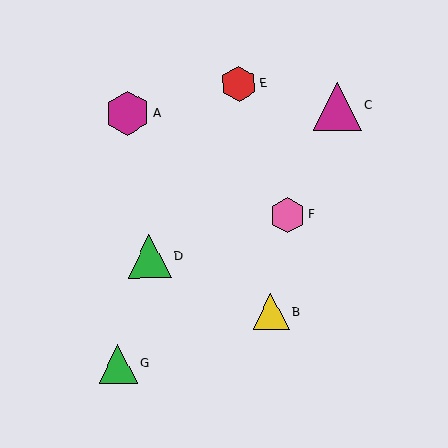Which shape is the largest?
The magenta triangle (labeled C) is the largest.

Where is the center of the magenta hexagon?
The center of the magenta hexagon is at (127, 113).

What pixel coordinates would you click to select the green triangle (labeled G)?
Click at (118, 364) to select the green triangle G.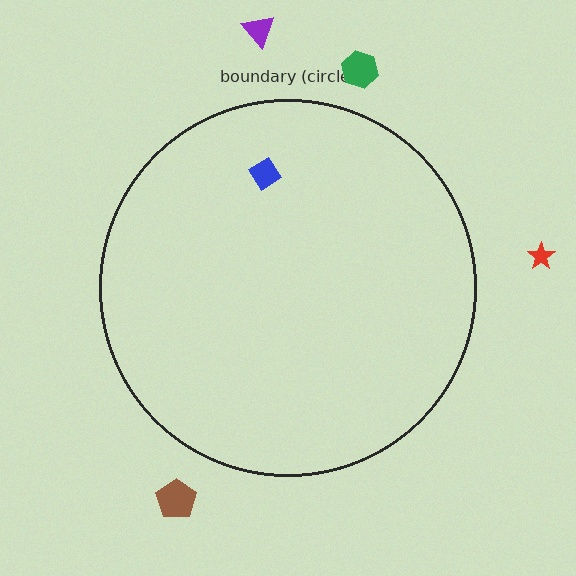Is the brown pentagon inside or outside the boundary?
Outside.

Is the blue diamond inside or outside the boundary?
Inside.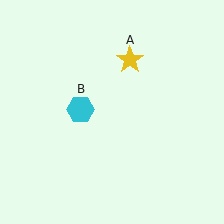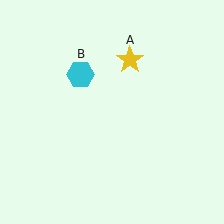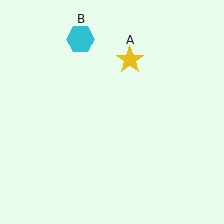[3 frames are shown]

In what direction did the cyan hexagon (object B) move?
The cyan hexagon (object B) moved up.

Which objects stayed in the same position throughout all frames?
Yellow star (object A) remained stationary.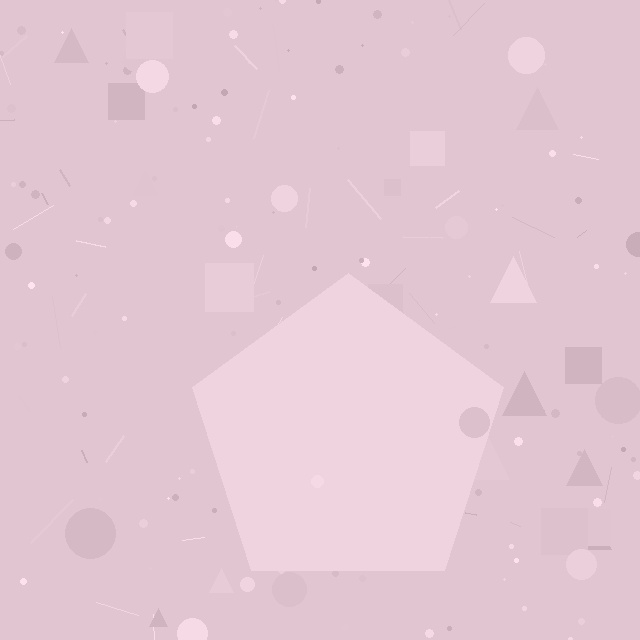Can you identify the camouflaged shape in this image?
The camouflaged shape is a pentagon.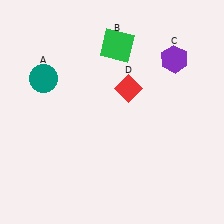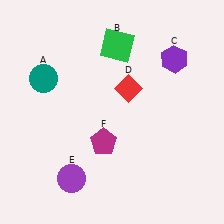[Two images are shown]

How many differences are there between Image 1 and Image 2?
There are 2 differences between the two images.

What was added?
A purple circle (E), a magenta pentagon (F) were added in Image 2.